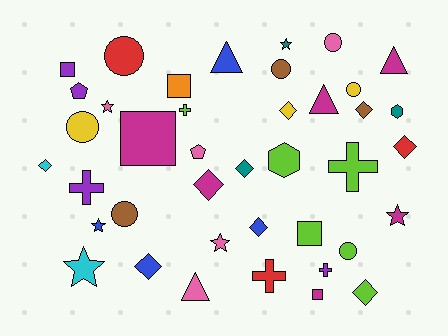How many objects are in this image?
There are 40 objects.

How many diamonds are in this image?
There are 9 diamonds.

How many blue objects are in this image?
There are 4 blue objects.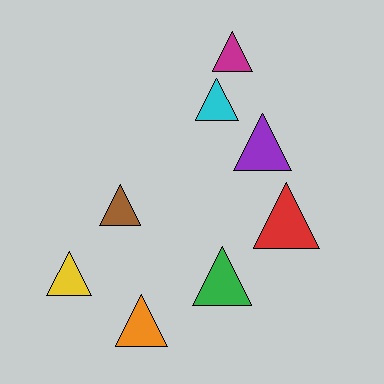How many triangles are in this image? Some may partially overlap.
There are 8 triangles.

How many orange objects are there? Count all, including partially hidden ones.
There is 1 orange object.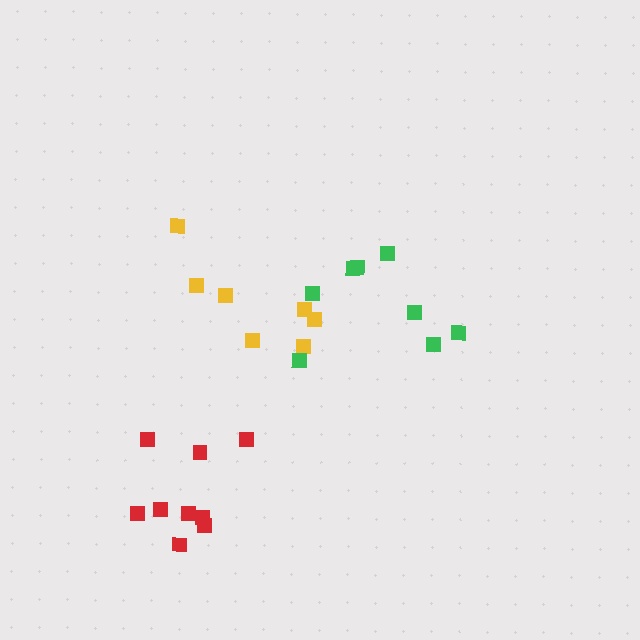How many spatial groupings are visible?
There are 3 spatial groupings.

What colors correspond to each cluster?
The clusters are colored: yellow, green, red.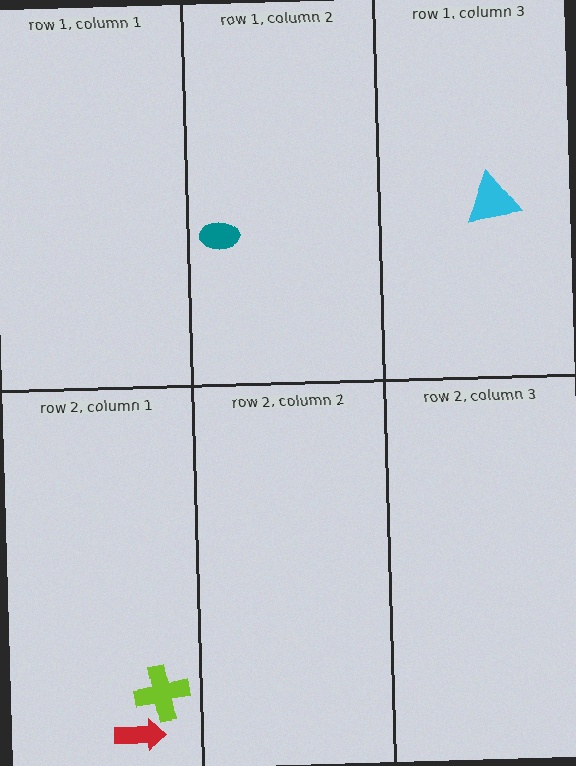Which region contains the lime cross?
The row 2, column 1 region.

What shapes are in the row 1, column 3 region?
The cyan triangle.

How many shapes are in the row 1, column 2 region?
1.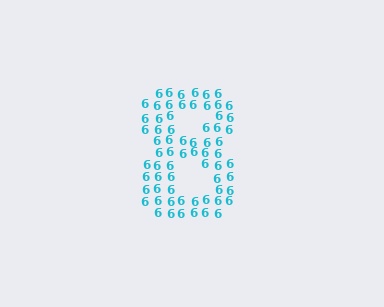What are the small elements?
The small elements are digit 6's.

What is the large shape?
The large shape is the digit 8.